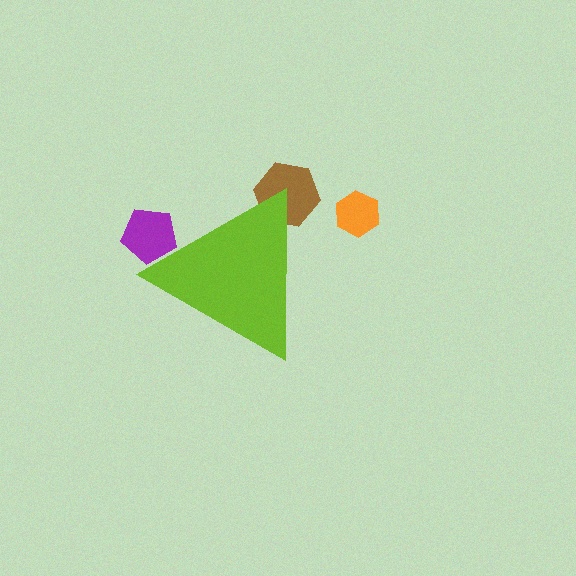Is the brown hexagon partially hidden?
Yes, the brown hexagon is partially hidden behind the lime triangle.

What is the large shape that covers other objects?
A lime triangle.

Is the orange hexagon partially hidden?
No, the orange hexagon is fully visible.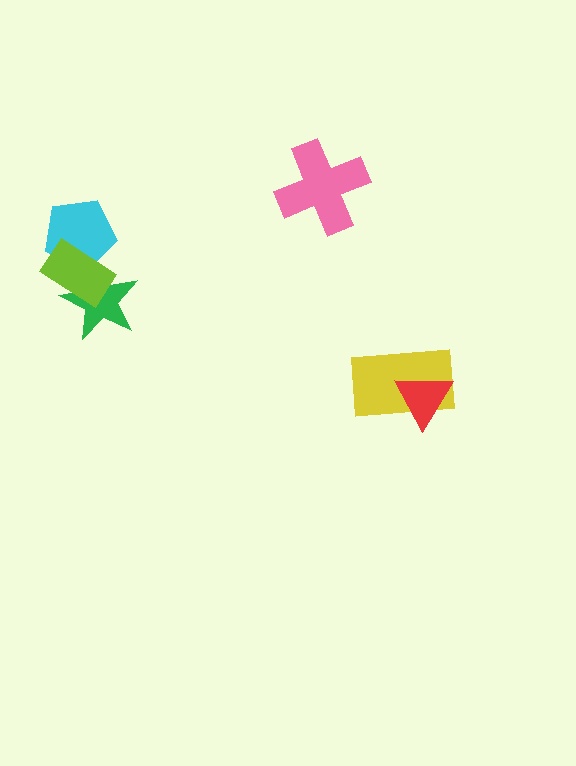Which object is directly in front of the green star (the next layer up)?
The cyan pentagon is directly in front of the green star.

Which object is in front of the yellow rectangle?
The red triangle is in front of the yellow rectangle.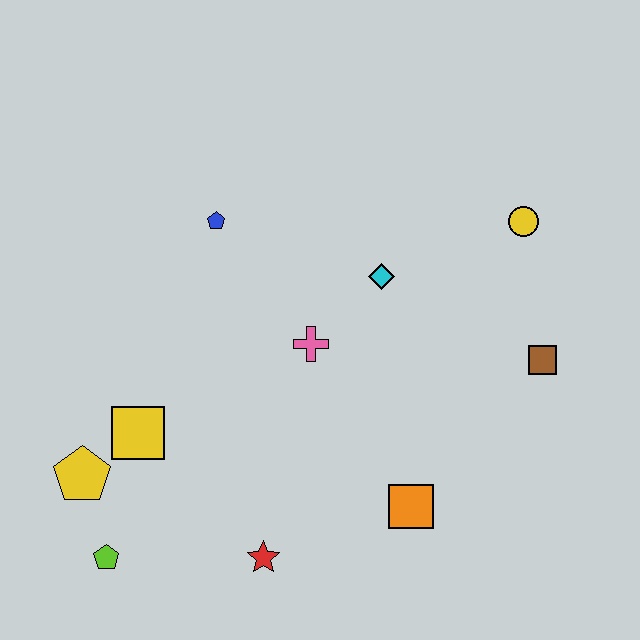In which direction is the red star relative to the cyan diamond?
The red star is below the cyan diamond.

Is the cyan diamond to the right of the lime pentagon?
Yes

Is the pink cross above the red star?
Yes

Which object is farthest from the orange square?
The blue pentagon is farthest from the orange square.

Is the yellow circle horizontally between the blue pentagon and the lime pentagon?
No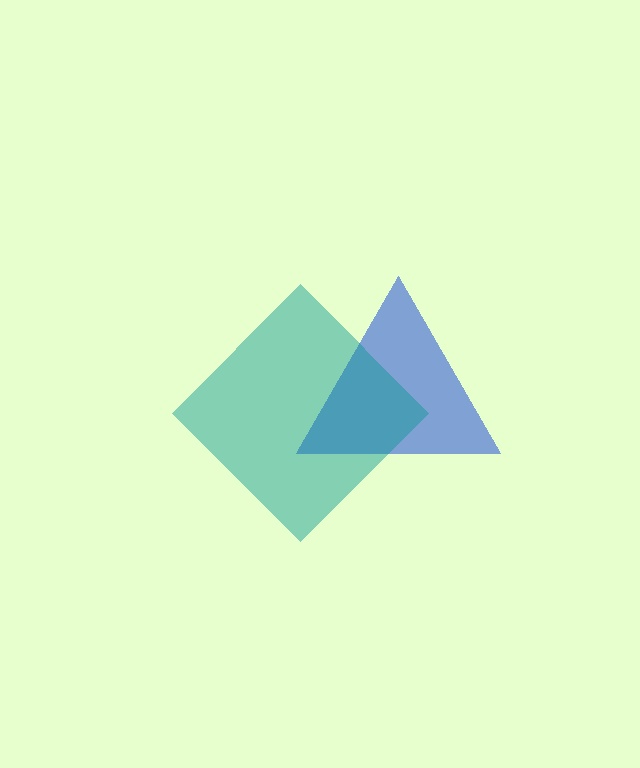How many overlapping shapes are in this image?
There are 2 overlapping shapes in the image.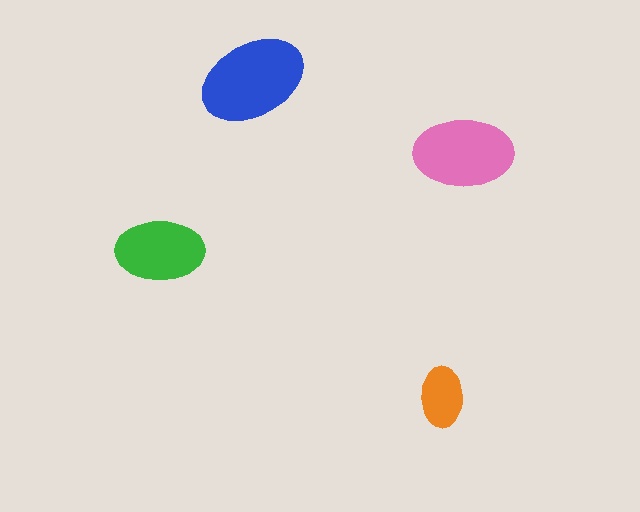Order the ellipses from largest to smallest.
the blue one, the pink one, the green one, the orange one.